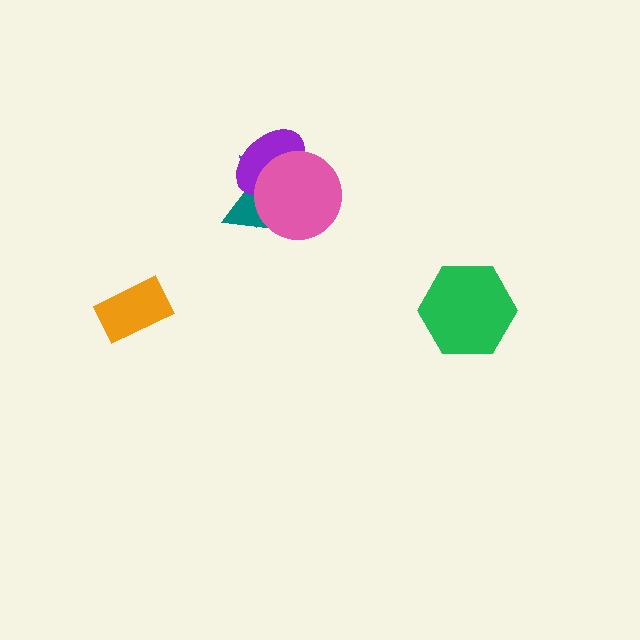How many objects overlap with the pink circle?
3 objects overlap with the pink circle.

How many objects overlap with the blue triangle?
3 objects overlap with the blue triangle.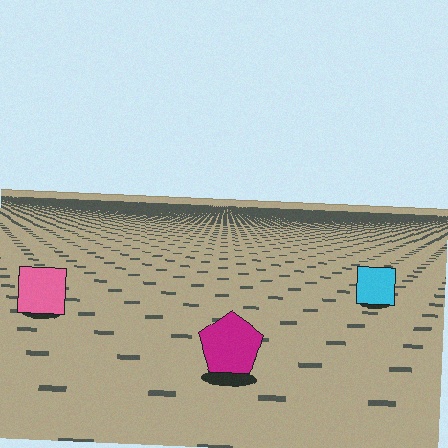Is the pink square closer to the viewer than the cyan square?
Yes. The pink square is closer — you can tell from the texture gradient: the ground texture is coarser near it.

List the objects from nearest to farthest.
From nearest to farthest: the magenta pentagon, the pink square, the cyan square.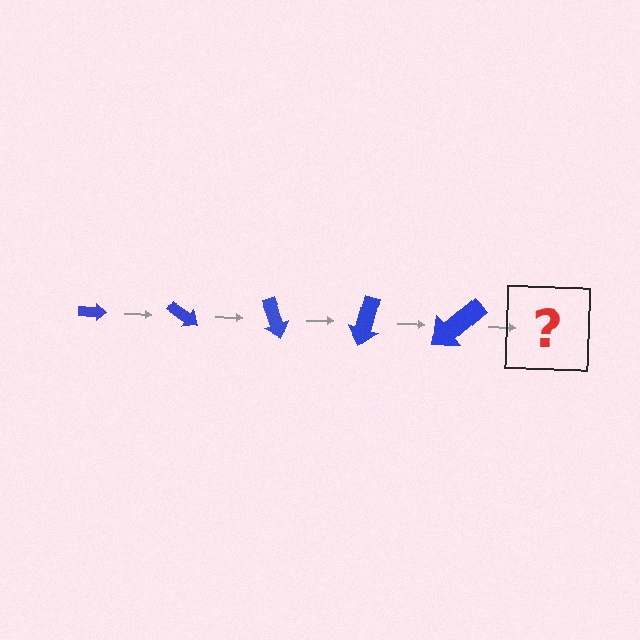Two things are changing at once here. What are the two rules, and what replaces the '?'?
The two rules are that the arrow grows larger each step and it rotates 35 degrees each step. The '?' should be an arrow, larger than the previous one and rotated 175 degrees from the start.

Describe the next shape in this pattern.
It should be an arrow, larger than the previous one and rotated 175 degrees from the start.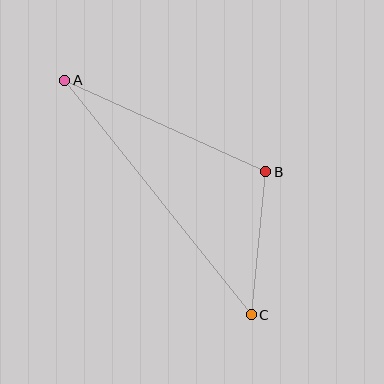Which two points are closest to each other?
Points B and C are closest to each other.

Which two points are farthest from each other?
Points A and C are farthest from each other.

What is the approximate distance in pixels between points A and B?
The distance between A and B is approximately 221 pixels.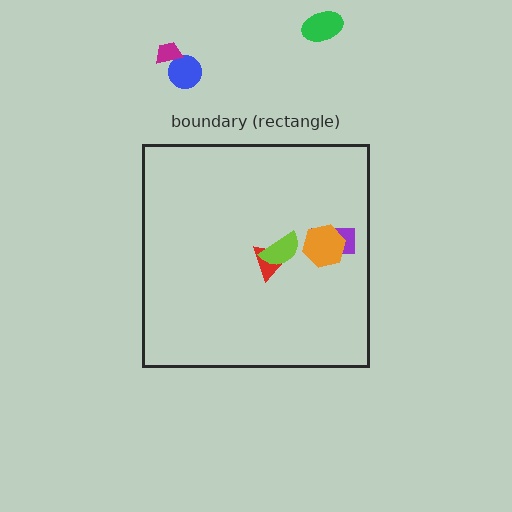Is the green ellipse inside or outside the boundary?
Outside.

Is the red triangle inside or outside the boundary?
Inside.